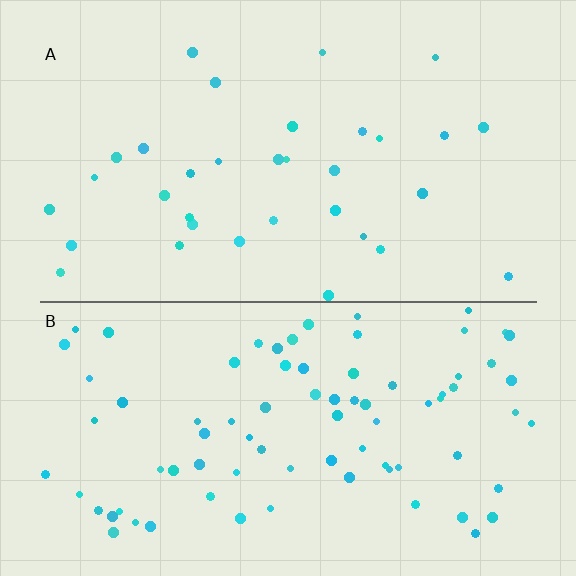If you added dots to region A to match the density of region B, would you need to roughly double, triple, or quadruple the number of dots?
Approximately double.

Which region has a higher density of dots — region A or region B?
B (the bottom).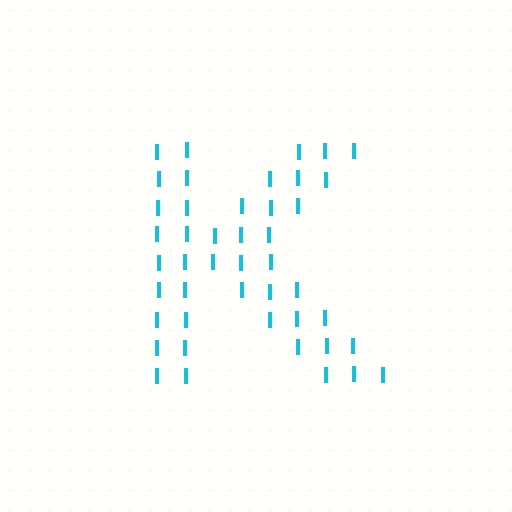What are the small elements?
The small elements are letter I's.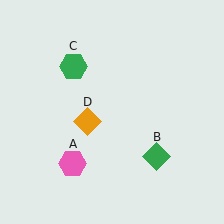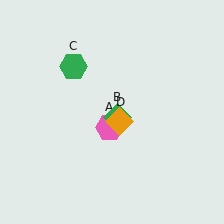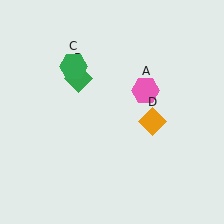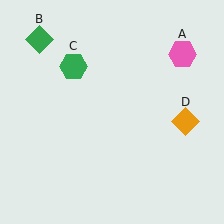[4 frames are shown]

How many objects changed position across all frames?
3 objects changed position: pink hexagon (object A), green diamond (object B), orange diamond (object D).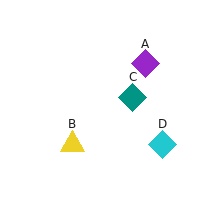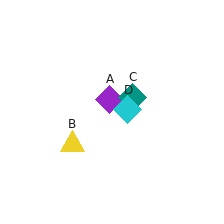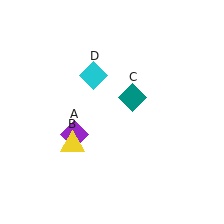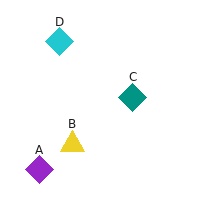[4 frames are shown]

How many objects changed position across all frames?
2 objects changed position: purple diamond (object A), cyan diamond (object D).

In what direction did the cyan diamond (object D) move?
The cyan diamond (object D) moved up and to the left.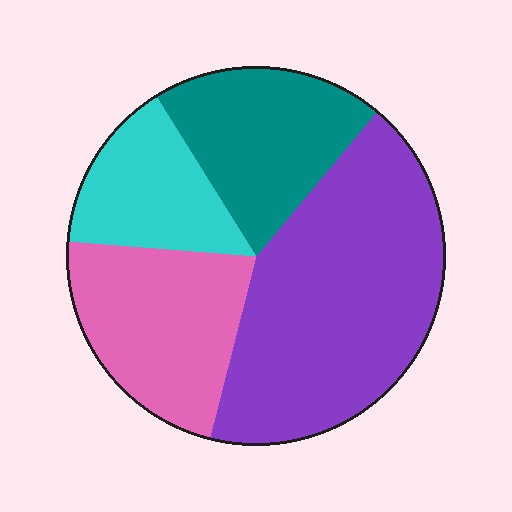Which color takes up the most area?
Purple, at roughly 45%.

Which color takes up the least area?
Cyan, at roughly 15%.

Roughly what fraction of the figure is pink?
Pink covers roughly 20% of the figure.